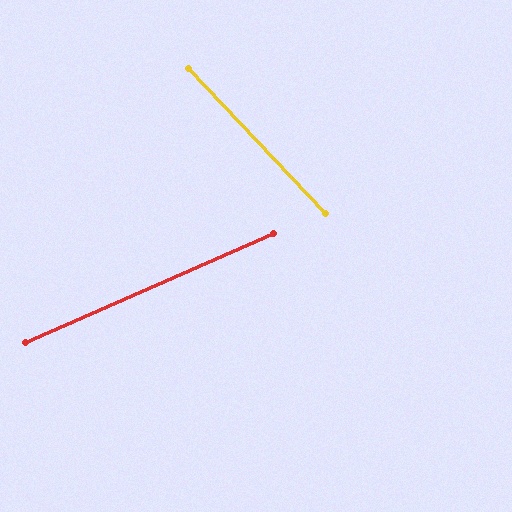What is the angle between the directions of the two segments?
Approximately 70 degrees.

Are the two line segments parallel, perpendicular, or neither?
Neither parallel nor perpendicular — they differ by about 70°.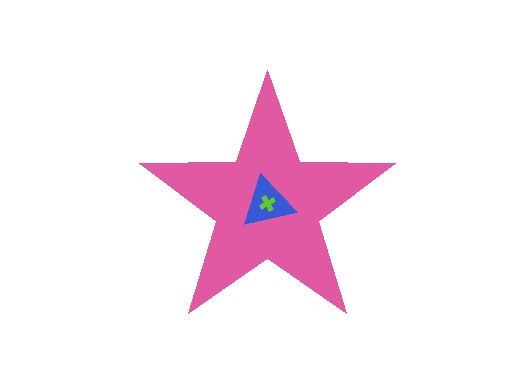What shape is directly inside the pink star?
The blue triangle.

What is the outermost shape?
The pink star.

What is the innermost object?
The lime cross.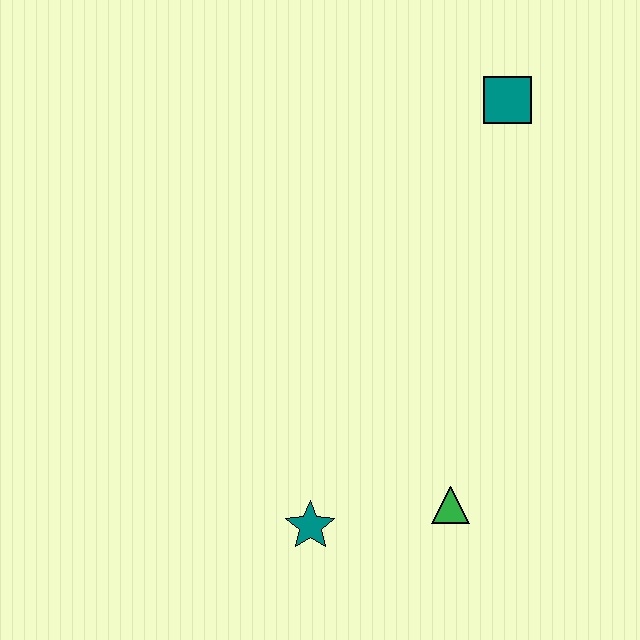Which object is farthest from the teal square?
The teal star is farthest from the teal square.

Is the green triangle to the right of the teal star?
Yes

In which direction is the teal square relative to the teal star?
The teal square is above the teal star.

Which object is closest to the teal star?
The green triangle is closest to the teal star.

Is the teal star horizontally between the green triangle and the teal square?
No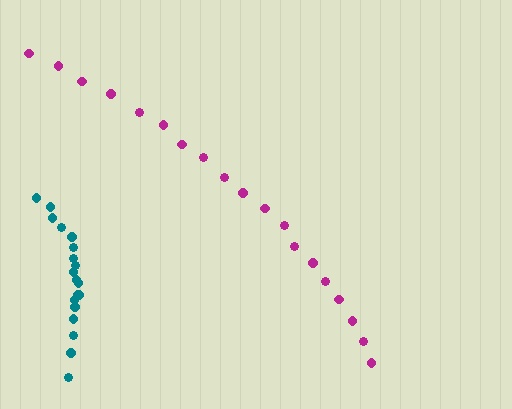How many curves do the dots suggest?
There are 2 distinct paths.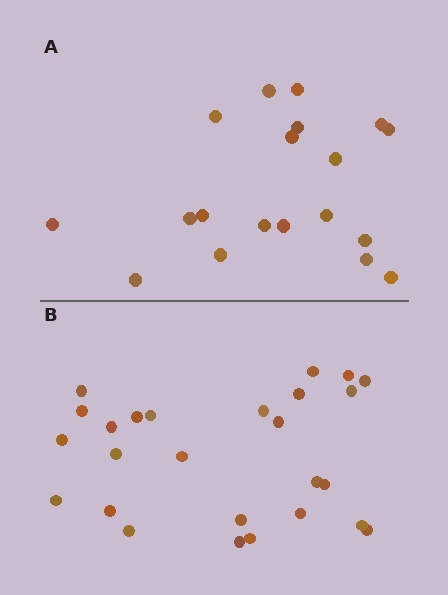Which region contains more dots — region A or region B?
Region B (the bottom region) has more dots.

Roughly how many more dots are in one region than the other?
Region B has roughly 8 or so more dots than region A.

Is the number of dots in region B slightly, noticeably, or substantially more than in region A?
Region B has noticeably more, but not dramatically so. The ratio is roughly 1.4 to 1.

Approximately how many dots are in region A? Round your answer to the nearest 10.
About 20 dots. (The exact count is 19, which rounds to 20.)